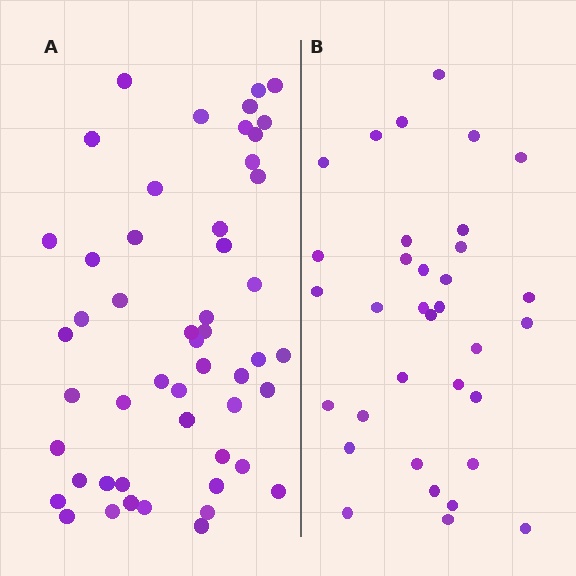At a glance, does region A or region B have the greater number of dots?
Region A (the left region) has more dots.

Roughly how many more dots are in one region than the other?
Region A has approximately 15 more dots than region B.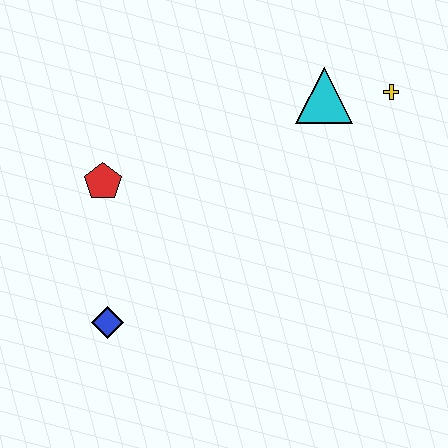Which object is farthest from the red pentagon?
The yellow cross is farthest from the red pentagon.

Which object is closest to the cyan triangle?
The yellow cross is closest to the cyan triangle.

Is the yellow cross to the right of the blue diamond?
Yes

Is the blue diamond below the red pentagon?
Yes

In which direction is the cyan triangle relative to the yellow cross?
The cyan triangle is to the left of the yellow cross.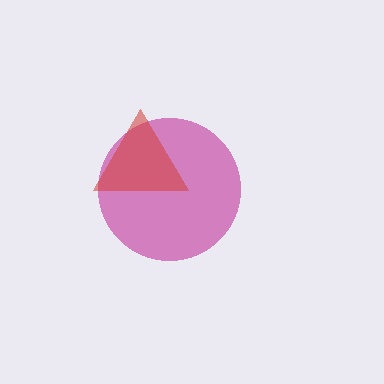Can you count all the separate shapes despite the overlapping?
Yes, there are 2 separate shapes.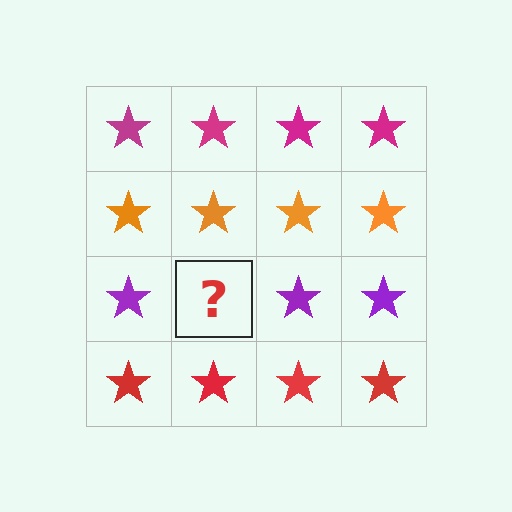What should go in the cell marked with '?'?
The missing cell should contain a purple star.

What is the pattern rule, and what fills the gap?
The rule is that each row has a consistent color. The gap should be filled with a purple star.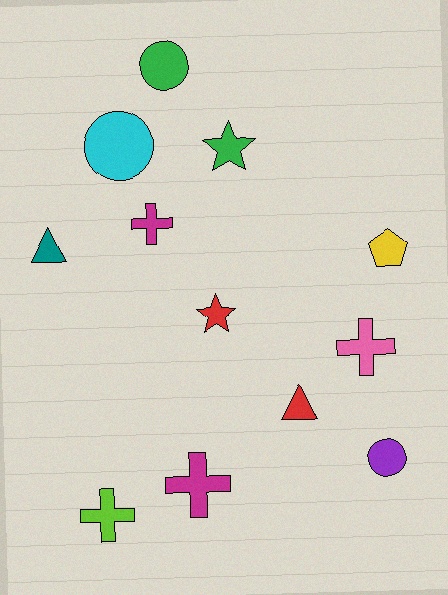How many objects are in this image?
There are 12 objects.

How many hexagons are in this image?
There are no hexagons.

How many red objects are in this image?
There are 2 red objects.